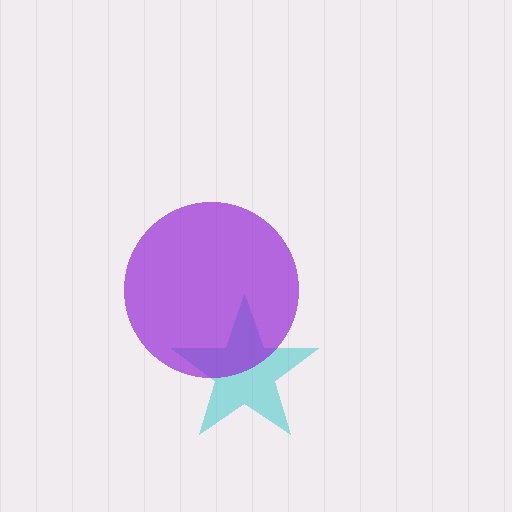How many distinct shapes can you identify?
There are 2 distinct shapes: a cyan star, a purple circle.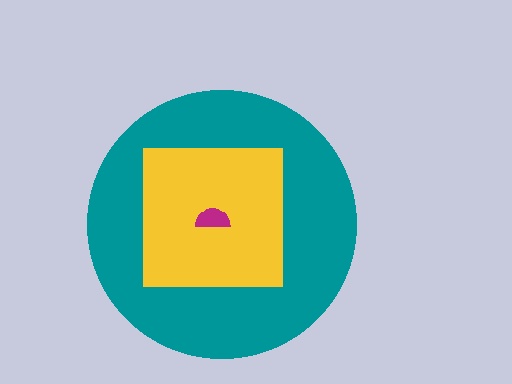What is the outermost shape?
The teal circle.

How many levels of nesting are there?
3.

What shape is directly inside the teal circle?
The yellow square.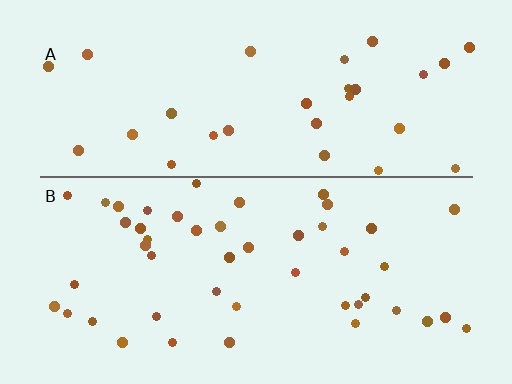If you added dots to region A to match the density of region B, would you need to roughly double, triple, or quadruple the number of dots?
Approximately double.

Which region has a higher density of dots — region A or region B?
B (the bottom).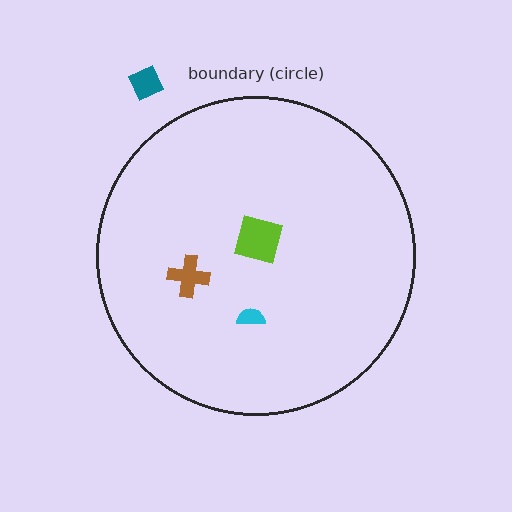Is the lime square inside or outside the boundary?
Inside.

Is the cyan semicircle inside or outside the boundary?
Inside.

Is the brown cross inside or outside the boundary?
Inside.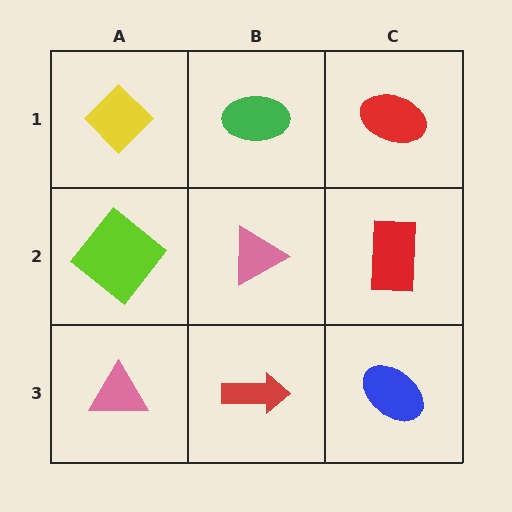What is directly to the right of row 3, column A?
A red arrow.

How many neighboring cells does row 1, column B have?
3.